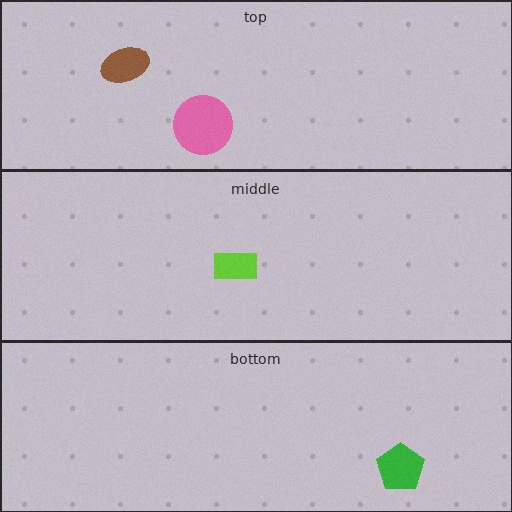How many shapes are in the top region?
2.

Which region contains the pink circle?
The top region.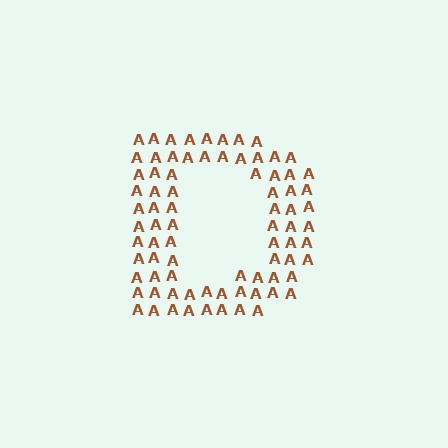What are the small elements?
The small elements are letter A's.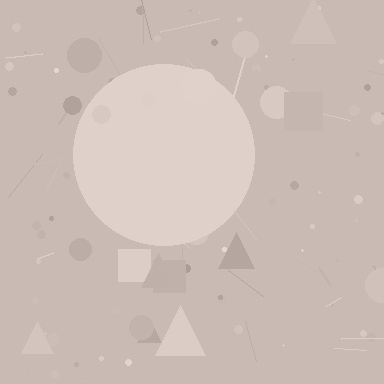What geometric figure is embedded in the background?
A circle is embedded in the background.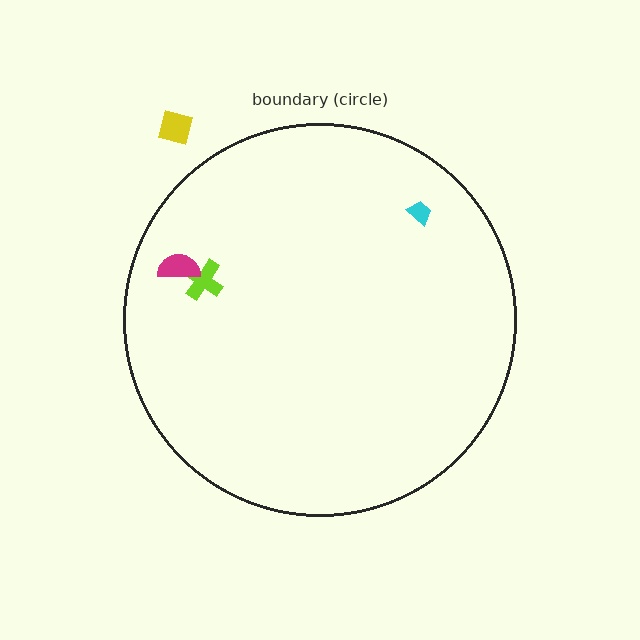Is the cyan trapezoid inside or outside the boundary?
Inside.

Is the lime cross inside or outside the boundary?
Inside.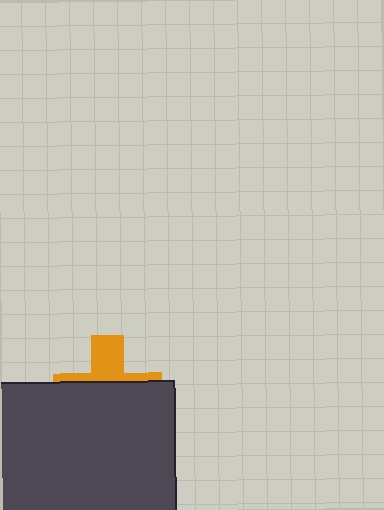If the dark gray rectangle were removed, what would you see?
You would see the complete orange cross.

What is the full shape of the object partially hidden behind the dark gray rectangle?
The partially hidden object is an orange cross.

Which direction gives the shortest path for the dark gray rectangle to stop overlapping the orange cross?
Moving down gives the shortest separation.